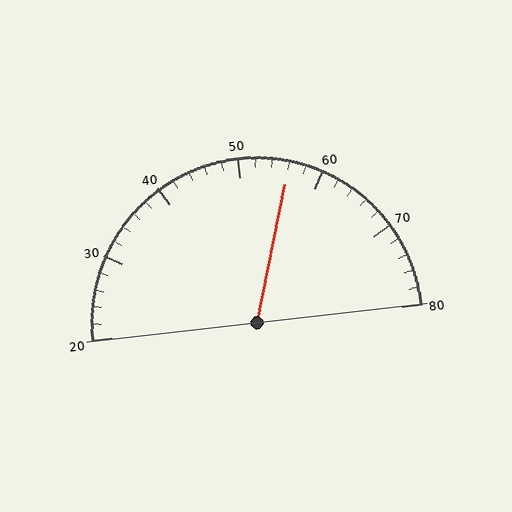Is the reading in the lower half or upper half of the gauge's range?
The reading is in the upper half of the range (20 to 80).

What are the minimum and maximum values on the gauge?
The gauge ranges from 20 to 80.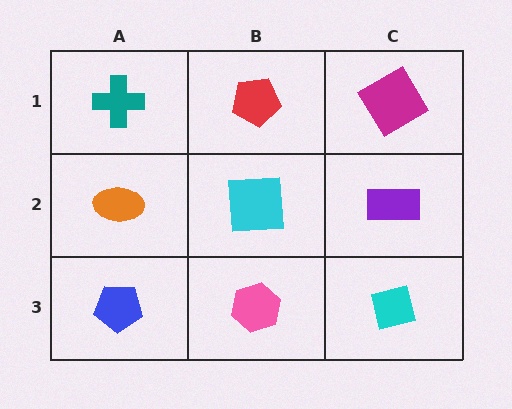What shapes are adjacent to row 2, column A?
A teal cross (row 1, column A), a blue pentagon (row 3, column A), a cyan square (row 2, column B).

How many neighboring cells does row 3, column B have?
3.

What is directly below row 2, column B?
A pink hexagon.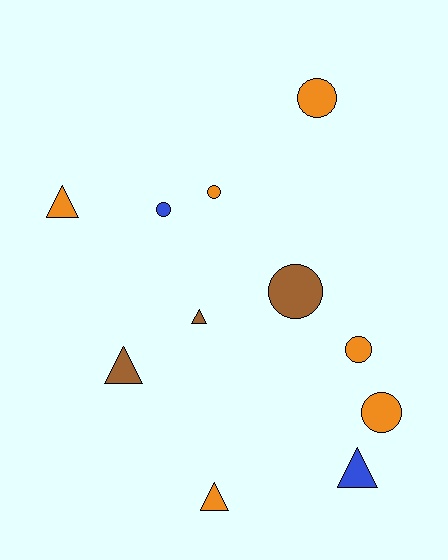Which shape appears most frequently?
Circle, with 6 objects.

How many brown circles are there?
There is 1 brown circle.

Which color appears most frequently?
Orange, with 6 objects.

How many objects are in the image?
There are 11 objects.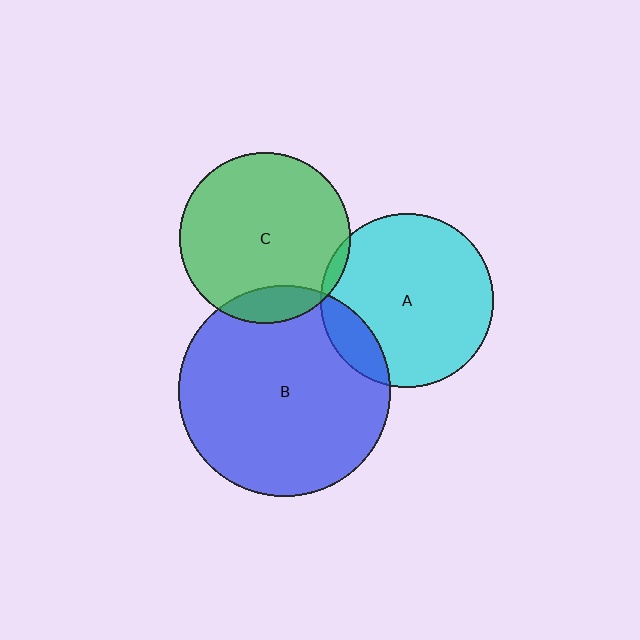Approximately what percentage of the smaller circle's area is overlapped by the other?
Approximately 5%.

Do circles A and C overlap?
Yes.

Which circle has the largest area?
Circle B (blue).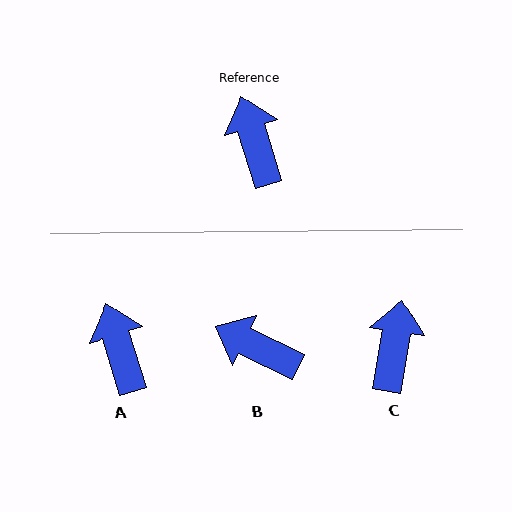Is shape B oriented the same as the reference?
No, it is off by about 48 degrees.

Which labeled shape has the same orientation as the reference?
A.